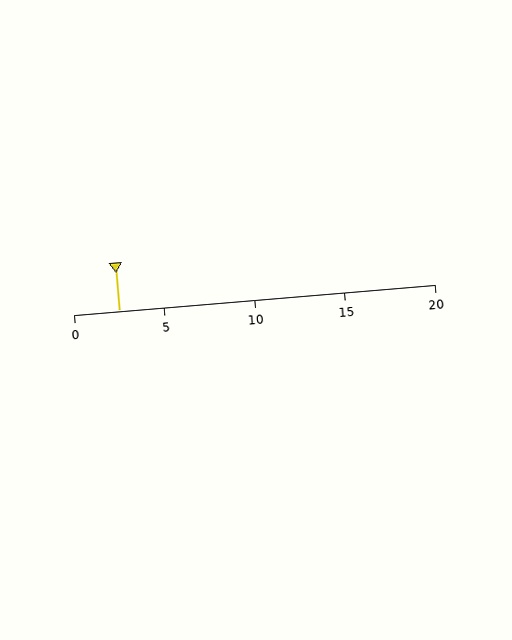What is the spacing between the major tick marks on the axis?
The major ticks are spaced 5 apart.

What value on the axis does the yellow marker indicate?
The marker indicates approximately 2.5.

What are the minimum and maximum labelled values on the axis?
The axis runs from 0 to 20.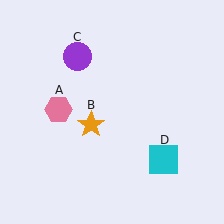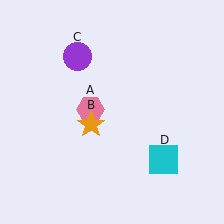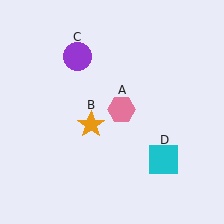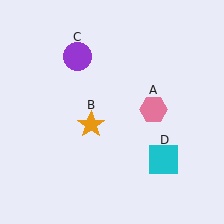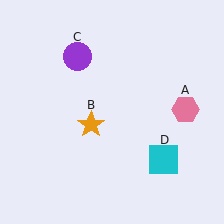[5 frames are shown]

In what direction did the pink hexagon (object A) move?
The pink hexagon (object A) moved right.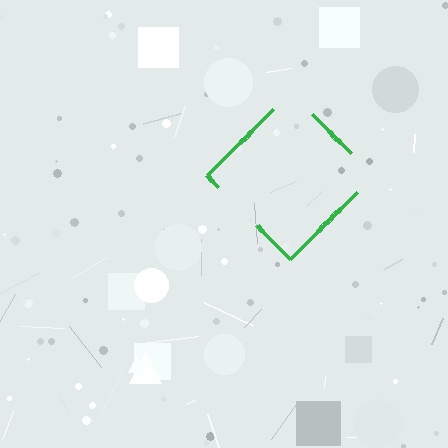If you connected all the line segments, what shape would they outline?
They would outline a diamond.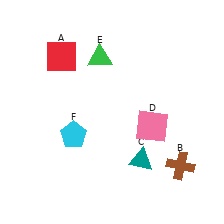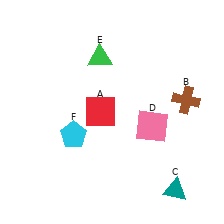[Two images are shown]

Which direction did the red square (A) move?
The red square (A) moved down.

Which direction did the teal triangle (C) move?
The teal triangle (C) moved right.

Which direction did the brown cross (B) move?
The brown cross (B) moved up.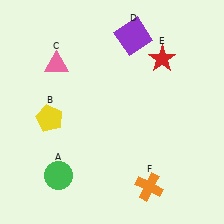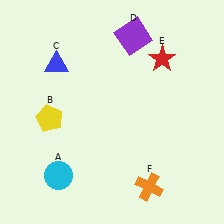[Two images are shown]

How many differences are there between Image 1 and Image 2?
There are 2 differences between the two images.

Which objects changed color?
A changed from green to cyan. C changed from pink to blue.